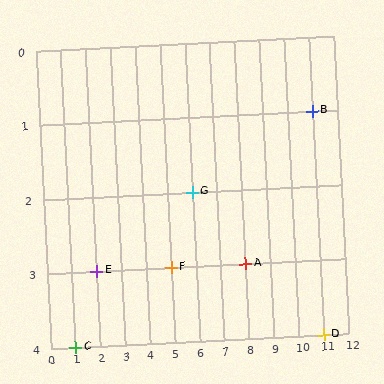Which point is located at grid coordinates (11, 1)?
Point B is at (11, 1).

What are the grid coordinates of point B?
Point B is at grid coordinates (11, 1).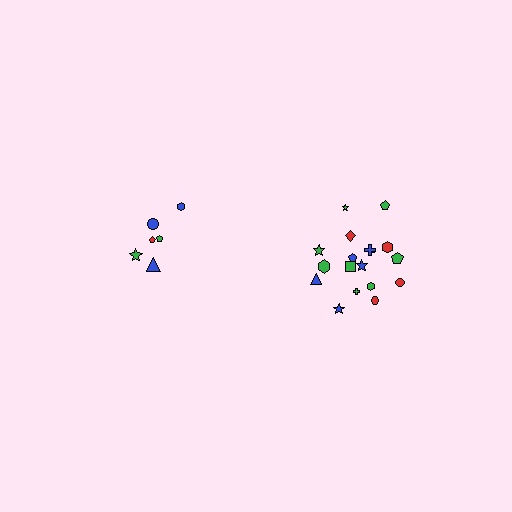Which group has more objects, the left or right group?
The right group.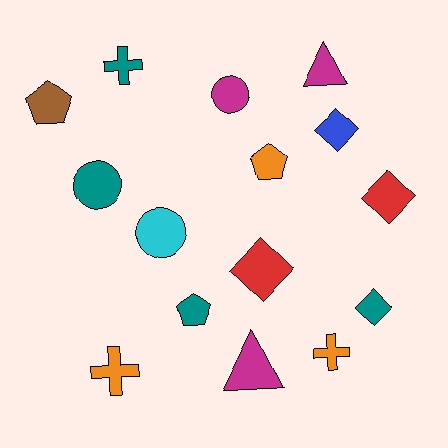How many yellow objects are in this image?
There are no yellow objects.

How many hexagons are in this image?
There are no hexagons.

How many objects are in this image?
There are 15 objects.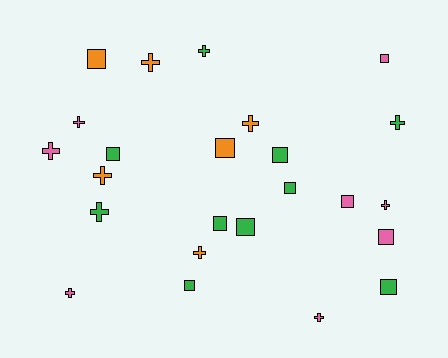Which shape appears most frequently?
Square, with 12 objects.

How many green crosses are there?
There are 3 green crosses.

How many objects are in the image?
There are 24 objects.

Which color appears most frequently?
Green, with 10 objects.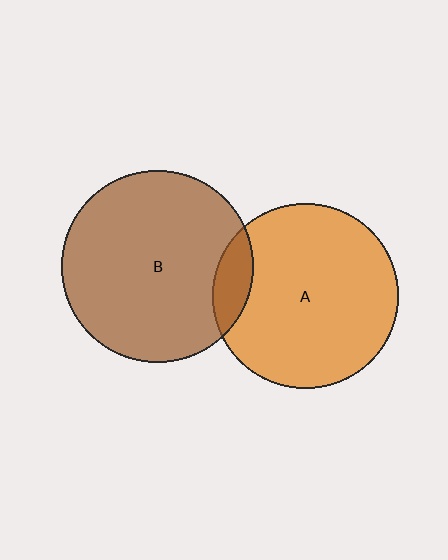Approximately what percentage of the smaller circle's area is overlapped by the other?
Approximately 10%.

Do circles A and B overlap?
Yes.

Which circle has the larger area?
Circle B (brown).